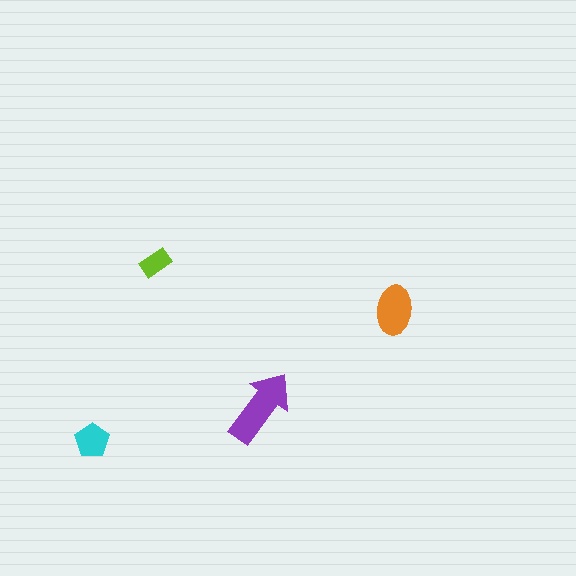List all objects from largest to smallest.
The purple arrow, the orange ellipse, the cyan pentagon, the lime rectangle.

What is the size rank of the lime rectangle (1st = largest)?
4th.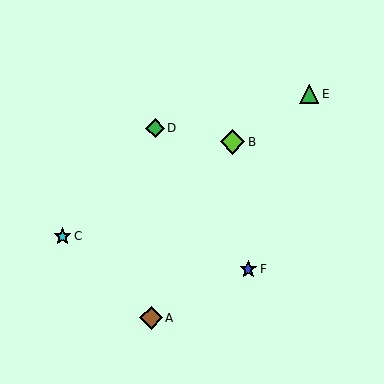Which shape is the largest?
The lime diamond (labeled B) is the largest.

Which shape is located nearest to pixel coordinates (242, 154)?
The lime diamond (labeled B) at (233, 142) is nearest to that location.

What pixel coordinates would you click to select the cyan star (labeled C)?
Click at (63, 236) to select the cyan star C.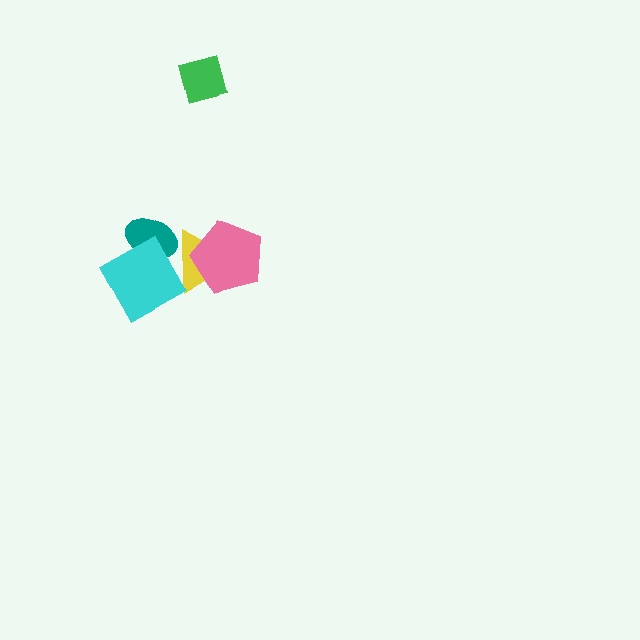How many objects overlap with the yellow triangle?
3 objects overlap with the yellow triangle.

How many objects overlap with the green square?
0 objects overlap with the green square.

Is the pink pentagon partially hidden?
No, no other shape covers it.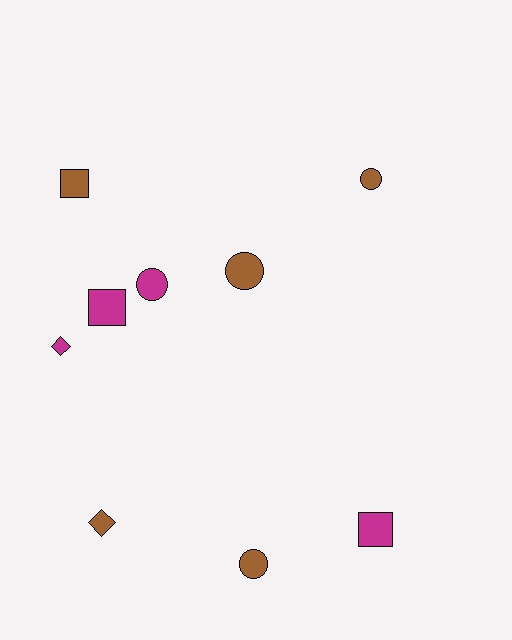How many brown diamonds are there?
There is 1 brown diamond.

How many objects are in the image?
There are 9 objects.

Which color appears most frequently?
Brown, with 5 objects.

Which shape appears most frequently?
Circle, with 4 objects.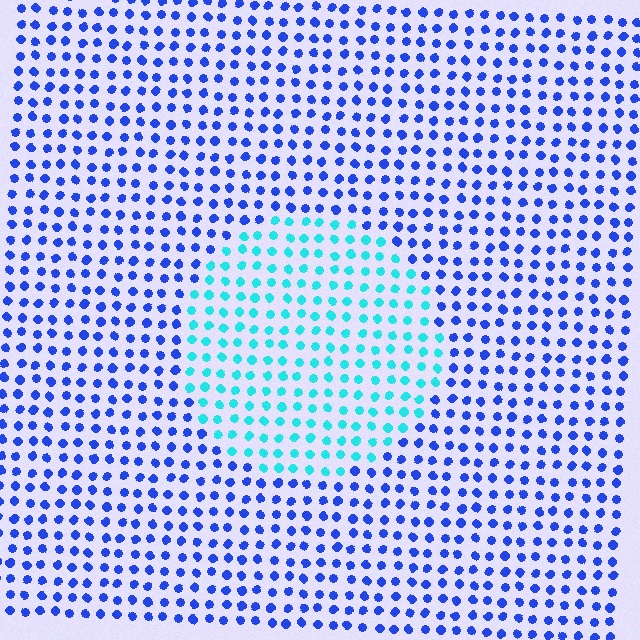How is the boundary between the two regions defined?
The boundary is defined purely by a slight shift in hue (about 49 degrees). Spacing, size, and orientation are identical on both sides.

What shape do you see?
I see a circle.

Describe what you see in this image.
The image is filled with small blue elements in a uniform arrangement. A circle-shaped region is visible where the elements are tinted to a slightly different hue, forming a subtle color boundary.